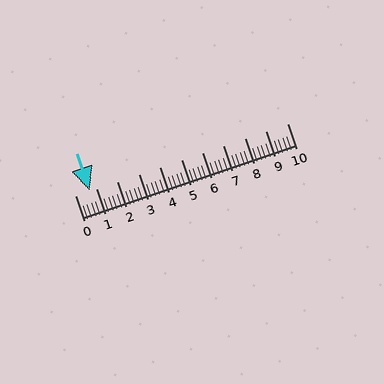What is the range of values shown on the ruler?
The ruler shows values from 0 to 10.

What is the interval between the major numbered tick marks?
The major tick marks are spaced 1 units apart.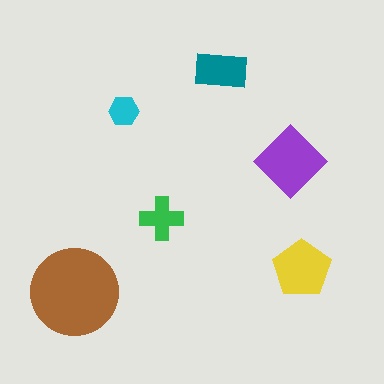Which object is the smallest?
The cyan hexagon.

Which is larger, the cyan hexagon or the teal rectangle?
The teal rectangle.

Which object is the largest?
The brown circle.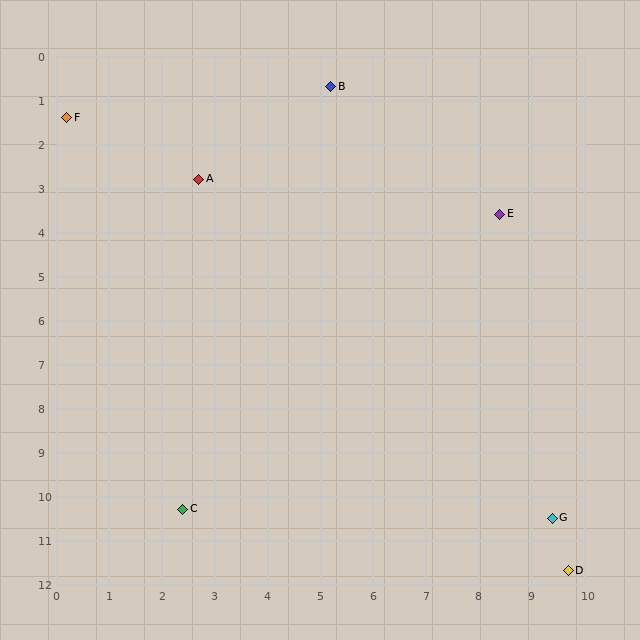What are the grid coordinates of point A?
Point A is at approximately (2.7, 2.8).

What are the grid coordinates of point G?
Point G is at approximately (9.4, 10.5).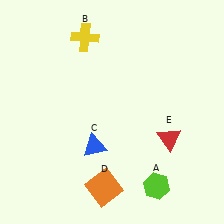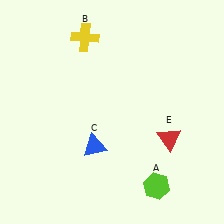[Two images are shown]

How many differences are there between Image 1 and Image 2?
There is 1 difference between the two images.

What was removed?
The orange square (D) was removed in Image 2.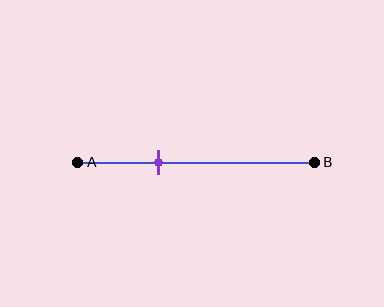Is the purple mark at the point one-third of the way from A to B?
Yes, the mark is approximately at the one-third point.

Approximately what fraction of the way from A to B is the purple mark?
The purple mark is approximately 35% of the way from A to B.